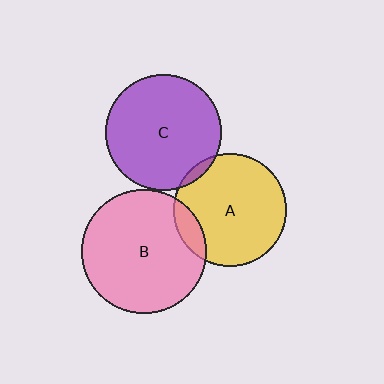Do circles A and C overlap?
Yes.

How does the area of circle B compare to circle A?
Approximately 1.2 times.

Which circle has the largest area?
Circle B (pink).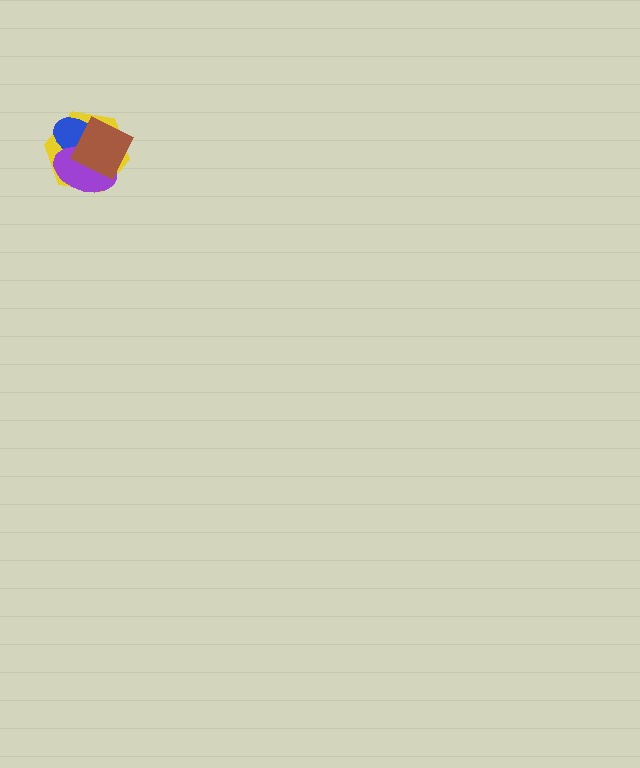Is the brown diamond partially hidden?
No, no other shape covers it.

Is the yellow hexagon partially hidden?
Yes, it is partially covered by another shape.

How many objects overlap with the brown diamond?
3 objects overlap with the brown diamond.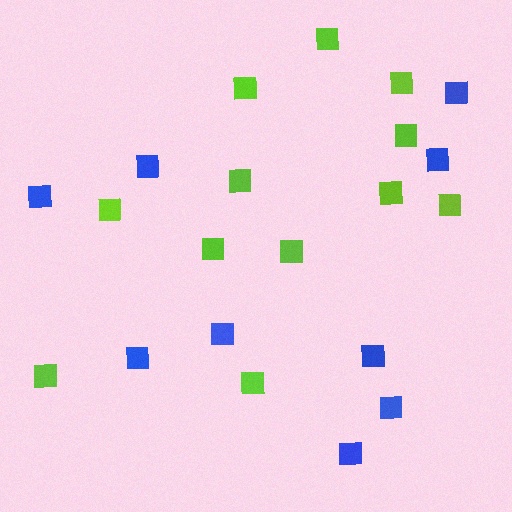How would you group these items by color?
There are 2 groups: one group of blue squares (9) and one group of lime squares (12).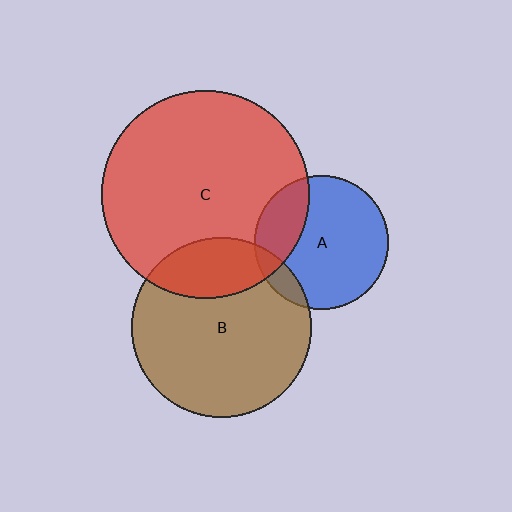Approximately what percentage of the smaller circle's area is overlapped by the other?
Approximately 25%.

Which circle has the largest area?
Circle C (red).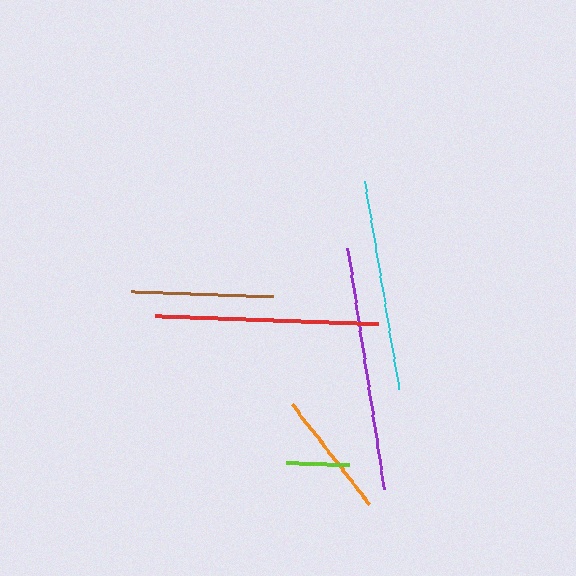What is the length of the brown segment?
The brown segment is approximately 142 pixels long.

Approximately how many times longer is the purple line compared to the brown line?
The purple line is approximately 1.7 times the length of the brown line.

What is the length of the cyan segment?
The cyan segment is approximately 211 pixels long.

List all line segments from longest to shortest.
From longest to shortest: purple, red, cyan, brown, orange, lime.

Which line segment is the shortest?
The lime line is the shortest at approximately 62 pixels.